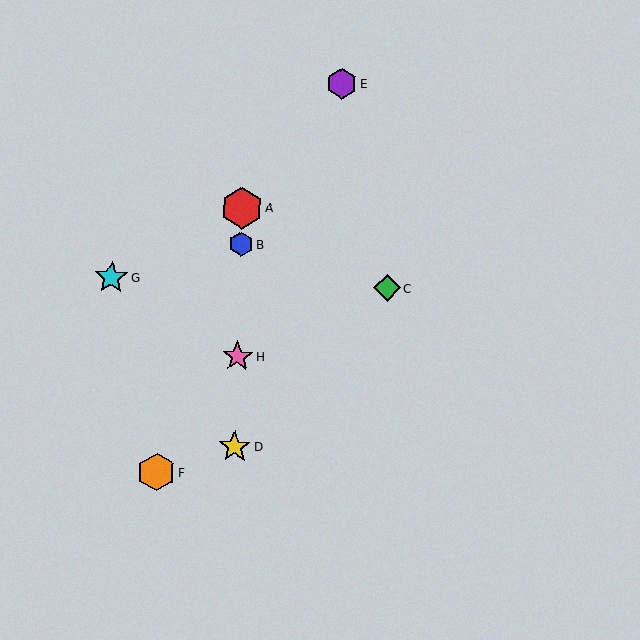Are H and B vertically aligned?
Yes, both are at x≈238.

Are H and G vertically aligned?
No, H is at x≈238 and G is at x≈111.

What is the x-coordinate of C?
Object C is at x≈387.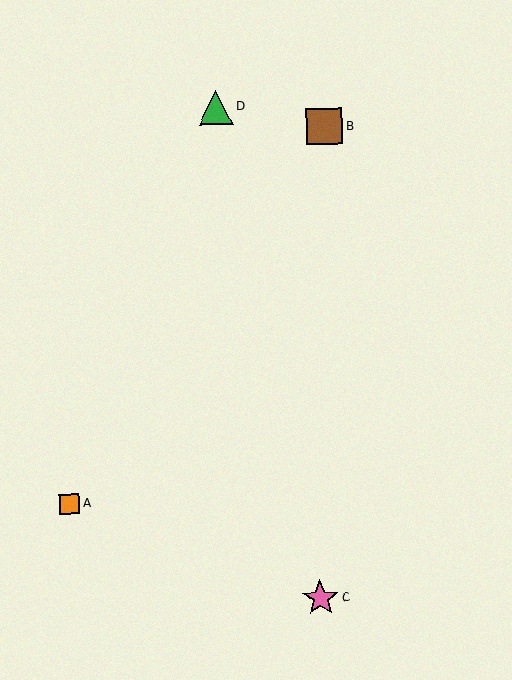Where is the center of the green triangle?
The center of the green triangle is at (216, 107).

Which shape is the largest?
The pink star (labeled C) is the largest.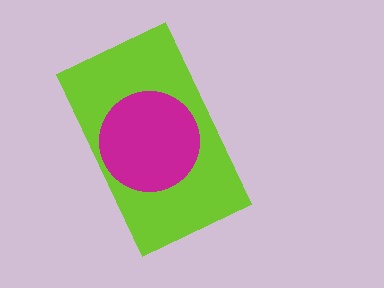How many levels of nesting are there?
2.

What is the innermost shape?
The magenta circle.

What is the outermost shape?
The lime rectangle.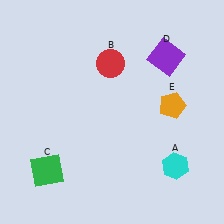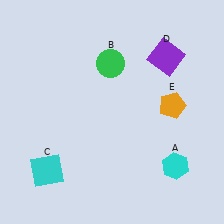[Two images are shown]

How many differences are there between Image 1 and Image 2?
There are 2 differences between the two images.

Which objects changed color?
B changed from red to green. C changed from green to cyan.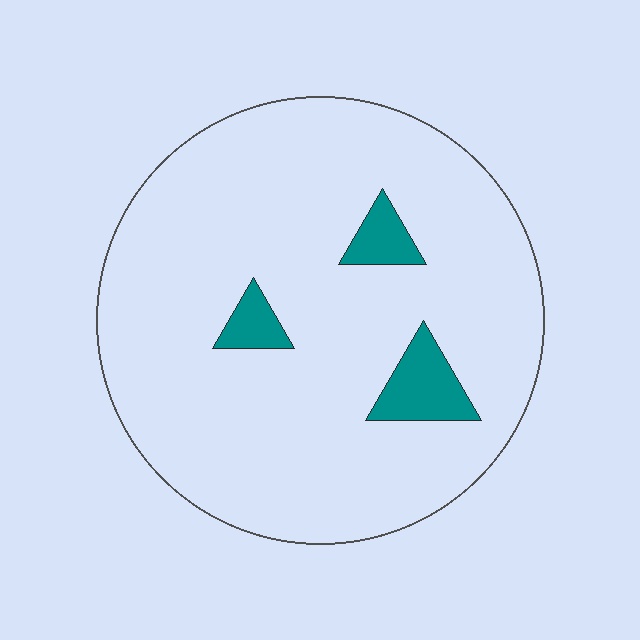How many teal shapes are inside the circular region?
3.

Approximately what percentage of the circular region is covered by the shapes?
Approximately 10%.